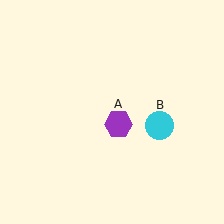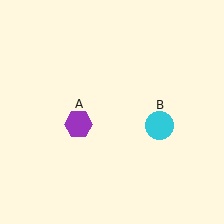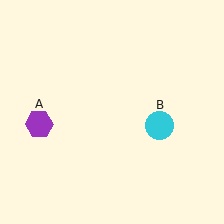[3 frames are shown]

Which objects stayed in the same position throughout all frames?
Cyan circle (object B) remained stationary.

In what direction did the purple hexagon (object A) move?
The purple hexagon (object A) moved left.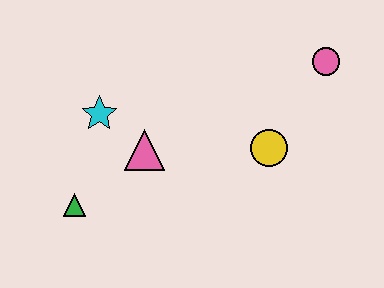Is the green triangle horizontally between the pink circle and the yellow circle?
No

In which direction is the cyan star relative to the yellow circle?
The cyan star is to the left of the yellow circle.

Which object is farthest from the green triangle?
The pink circle is farthest from the green triangle.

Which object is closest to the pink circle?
The yellow circle is closest to the pink circle.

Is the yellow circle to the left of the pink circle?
Yes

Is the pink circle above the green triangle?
Yes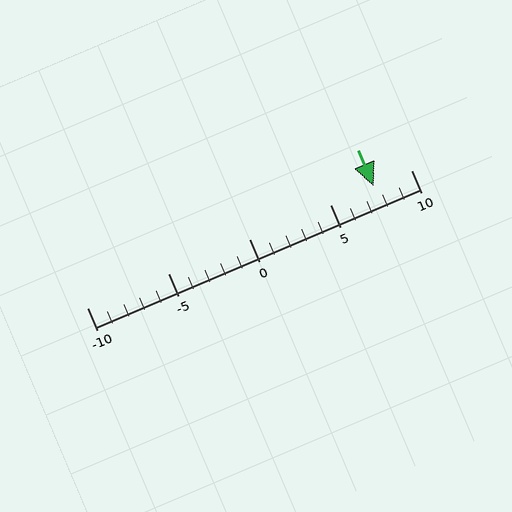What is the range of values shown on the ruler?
The ruler shows values from -10 to 10.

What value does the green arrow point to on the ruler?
The green arrow points to approximately 8.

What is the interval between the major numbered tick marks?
The major tick marks are spaced 5 units apart.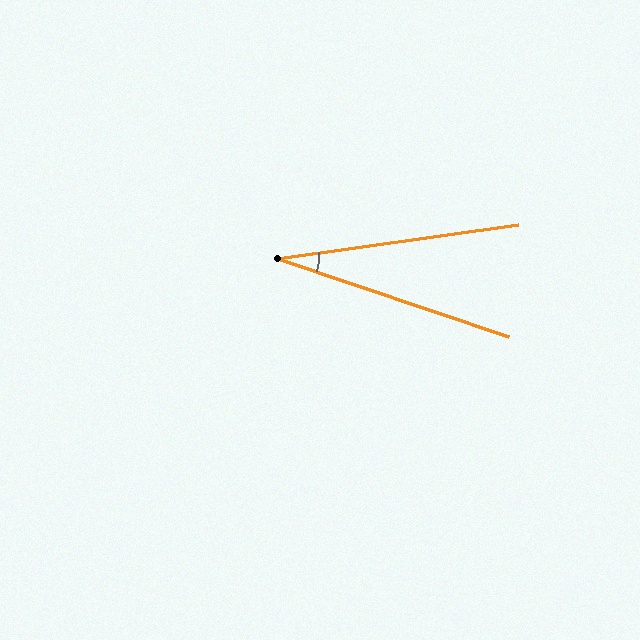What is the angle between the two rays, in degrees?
Approximately 27 degrees.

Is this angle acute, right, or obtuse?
It is acute.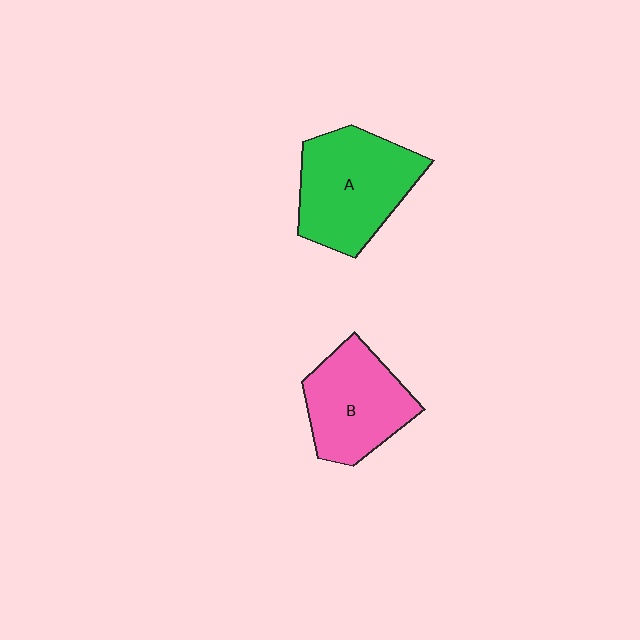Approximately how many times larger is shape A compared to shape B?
Approximately 1.2 times.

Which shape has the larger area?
Shape A (green).